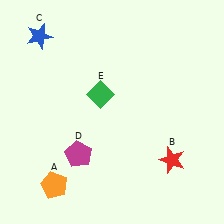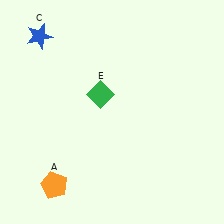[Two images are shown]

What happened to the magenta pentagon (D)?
The magenta pentagon (D) was removed in Image 2. It was in the bottom-left area of Image 1.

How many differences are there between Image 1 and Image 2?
There are 2 differences between the two images.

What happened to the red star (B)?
The red star (B) was removed in Image 2. It was in the bottom-right area of Image 1.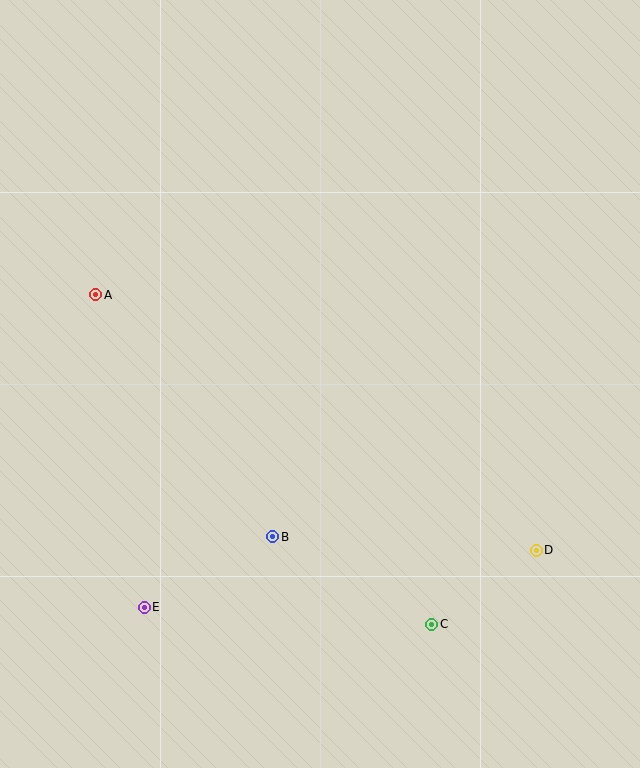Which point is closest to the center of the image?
Point B at (273, 537) is closest to the center.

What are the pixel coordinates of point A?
Point A is at (96, 295).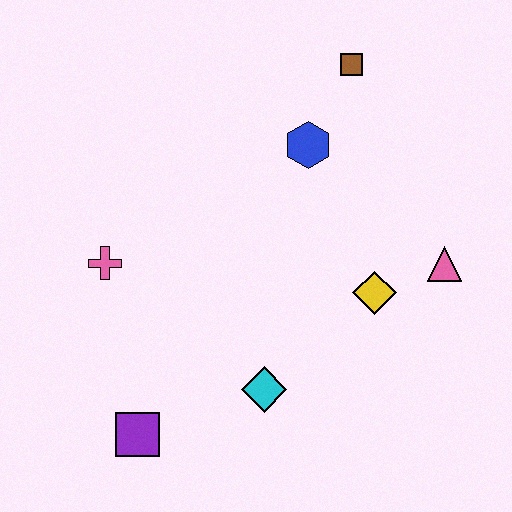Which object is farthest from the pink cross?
The pink triangle is farthest from the pink cross.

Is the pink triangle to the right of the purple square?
Yes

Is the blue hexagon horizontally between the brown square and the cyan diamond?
Yes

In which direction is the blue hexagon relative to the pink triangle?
The blue hexagon is to the left of the pink triangle.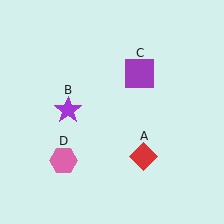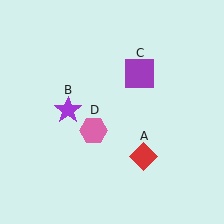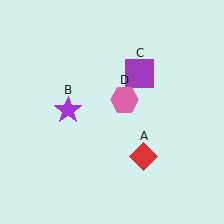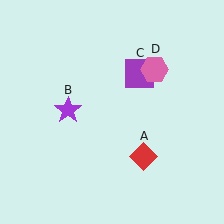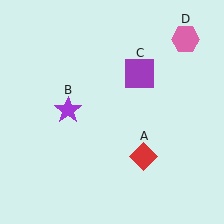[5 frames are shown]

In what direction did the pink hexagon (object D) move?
The pink hexagon (object D) moved up and to the right.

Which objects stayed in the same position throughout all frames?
Red diamond (object A) and purple star (object B) and purple square (object C) remained stationary.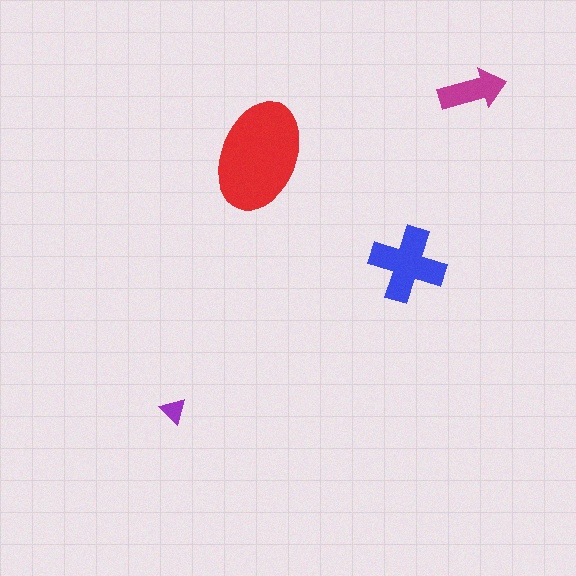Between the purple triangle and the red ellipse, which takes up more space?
The red ellipse.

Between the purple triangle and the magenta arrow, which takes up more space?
The magenta arrow.